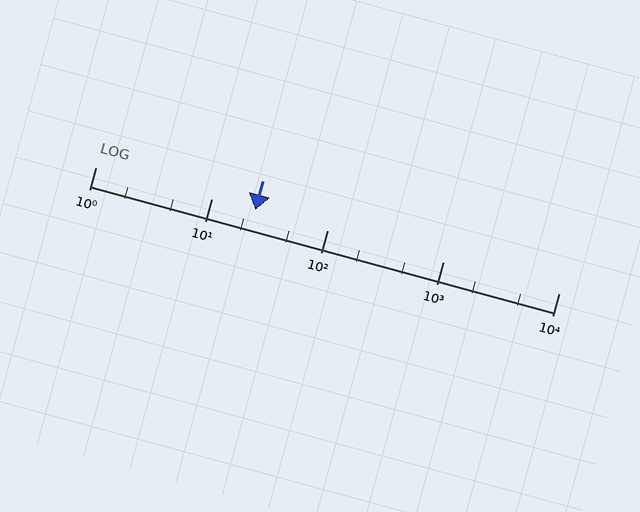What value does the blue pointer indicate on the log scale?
The pointer indicates approximately 24.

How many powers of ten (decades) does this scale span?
The scale spans 4 decades, from 1 to 10000.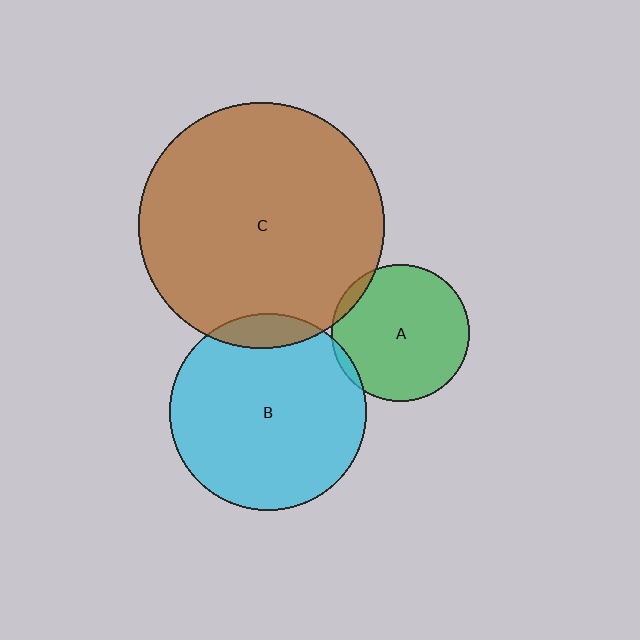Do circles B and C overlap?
Yes.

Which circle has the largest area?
Circle C (brown).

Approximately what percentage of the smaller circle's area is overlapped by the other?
Approximately 10%.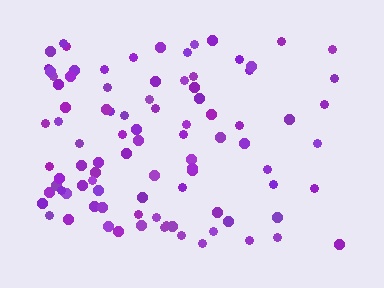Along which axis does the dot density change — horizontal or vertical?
Horizontal.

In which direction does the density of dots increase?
From right to left, with the left side densest.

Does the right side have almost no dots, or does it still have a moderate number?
Still a moderate number, just noticeably fewer than the left.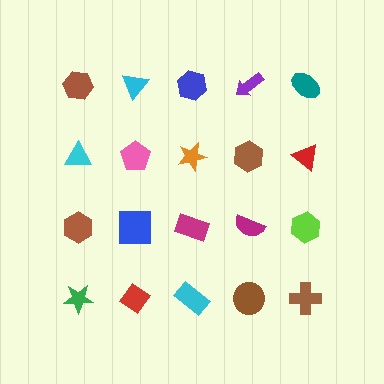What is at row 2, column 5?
A red triangle.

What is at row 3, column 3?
A magenta rectangle.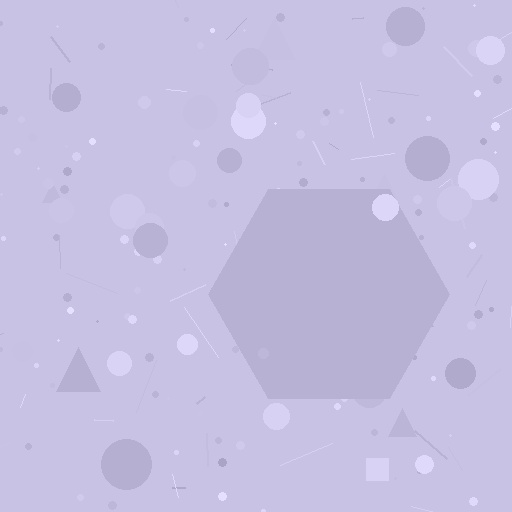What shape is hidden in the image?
A hexagon is hidden in the image.